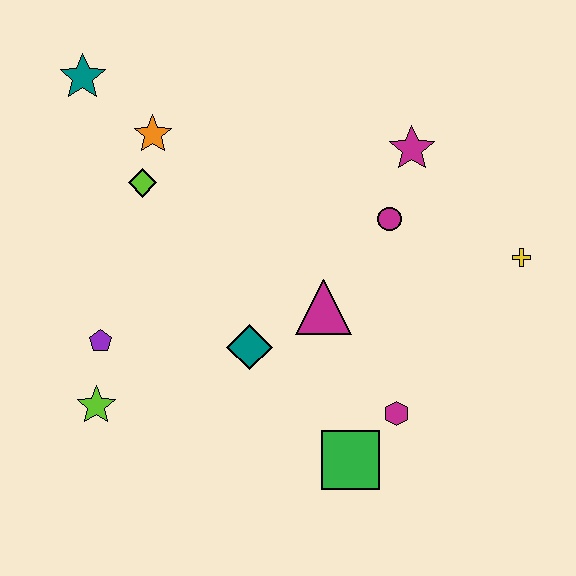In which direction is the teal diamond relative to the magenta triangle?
The teal diamond is to the left of the magenta triangle.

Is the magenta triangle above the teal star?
No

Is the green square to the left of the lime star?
No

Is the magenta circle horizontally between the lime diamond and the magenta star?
Yes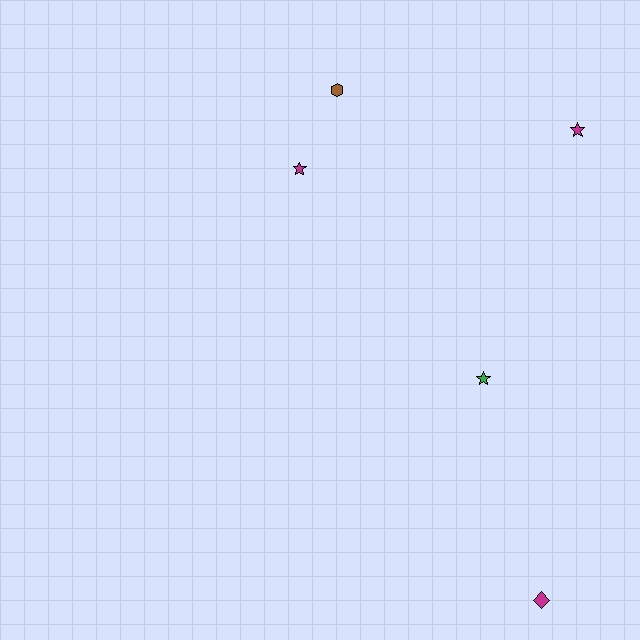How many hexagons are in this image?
There is 1 hexagon.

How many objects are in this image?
There are 5 objects.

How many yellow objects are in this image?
There are no yellow objects.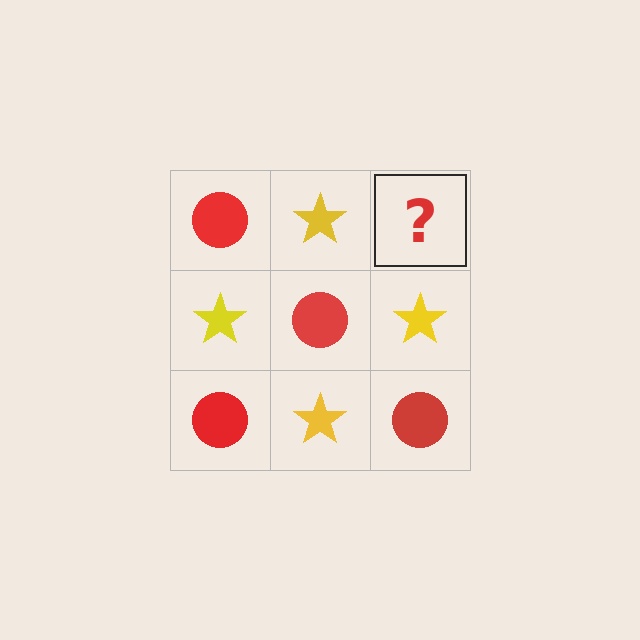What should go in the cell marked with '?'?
The missing cell should contain a red circle.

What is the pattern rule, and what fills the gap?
The rule is that it alternates red circle and yellow star in a checkerboard pattern. The gap should be filled with a red circle.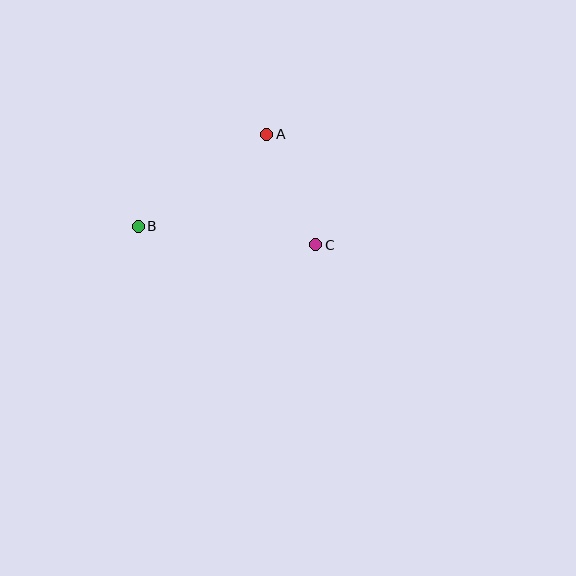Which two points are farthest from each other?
Points B and C are farthest from each other.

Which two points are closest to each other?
Points A and C are closest to each other.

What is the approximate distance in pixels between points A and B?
The distance between A and B is approximately 158 pixels.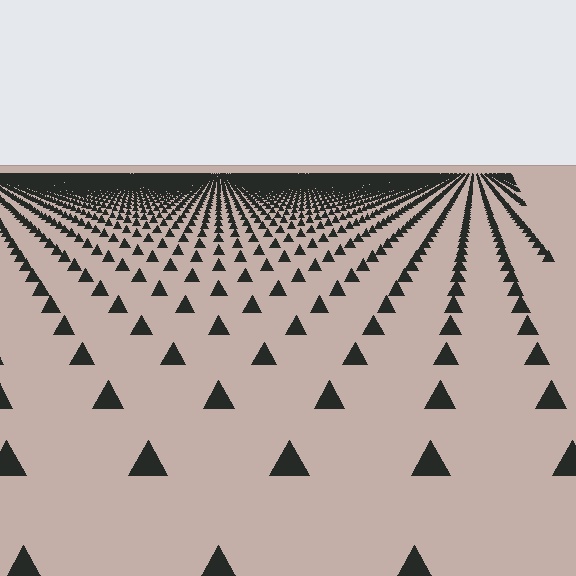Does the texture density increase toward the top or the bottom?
Density increases toward the top.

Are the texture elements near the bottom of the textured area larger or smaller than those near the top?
Larger. Near the bottom, elements are closer to the viewer and appear at a bigger on-screen size.